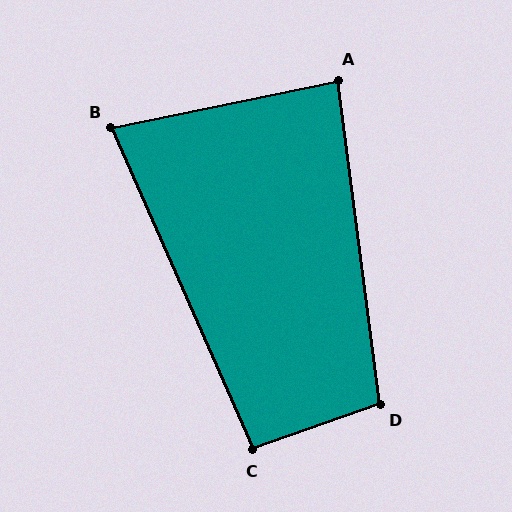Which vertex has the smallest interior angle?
B, at approximately 78 degrees.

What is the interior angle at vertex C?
Approximately 94 degrees (approximately right).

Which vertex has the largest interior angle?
D, at approximately 102 degrees.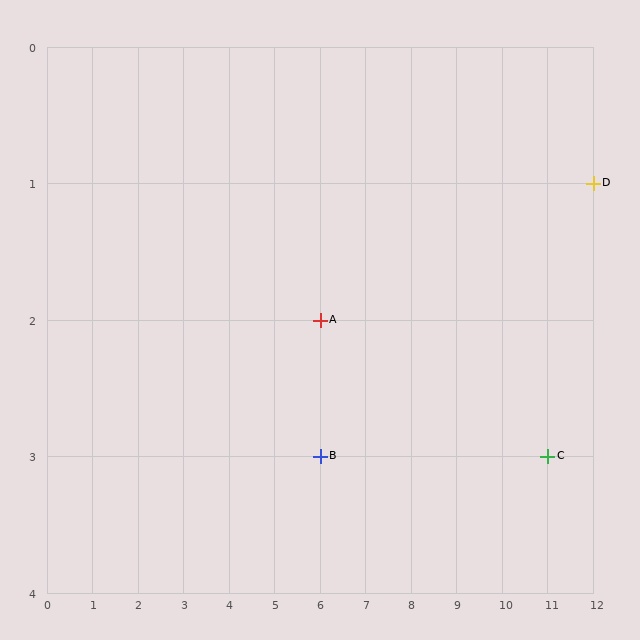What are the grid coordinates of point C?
Point C is at grid coordinates (11, 3).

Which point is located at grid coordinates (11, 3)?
Point C is at (11, 3).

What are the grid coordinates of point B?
Point B is at grid coordinates (6, 3).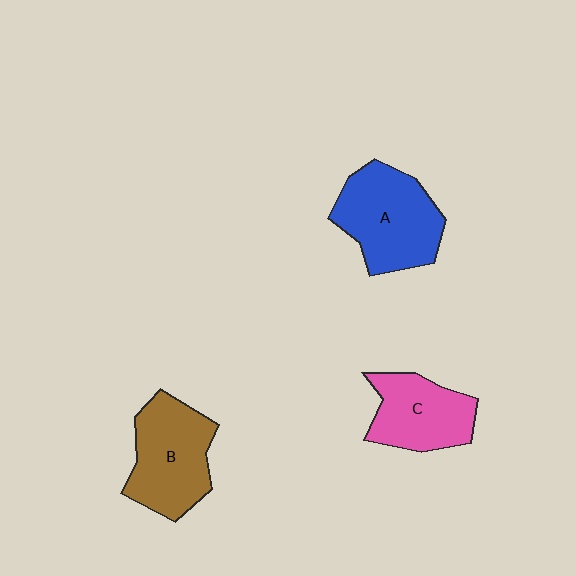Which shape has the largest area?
Shape A (blue).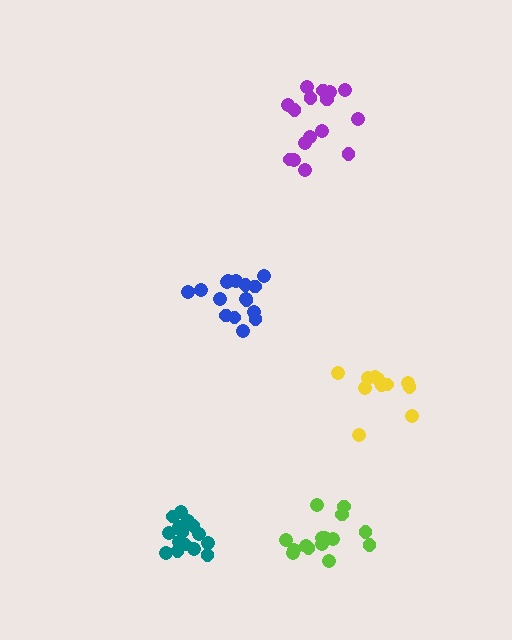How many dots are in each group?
Group 1: 16 dots, Group 2: 16 dots, Group 3: 11 dots, Group 4: 15 dots, Group 5: 15 dots (73 total).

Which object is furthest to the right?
The yellow cluster is rightmost.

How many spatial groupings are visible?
There are 5 spatial groupings.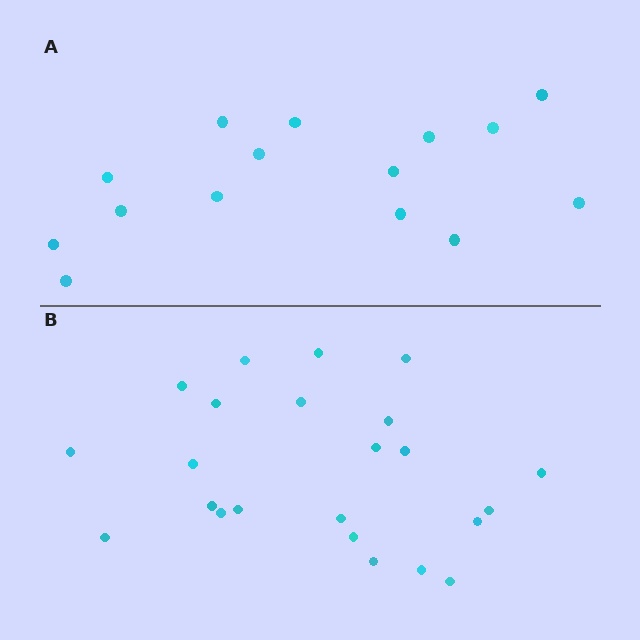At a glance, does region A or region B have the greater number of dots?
Region B (the bottom region) has more dots.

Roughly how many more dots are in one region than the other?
Region B has roughly 8 or so more dots than region A.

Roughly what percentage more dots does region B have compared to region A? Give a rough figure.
About 55% more.